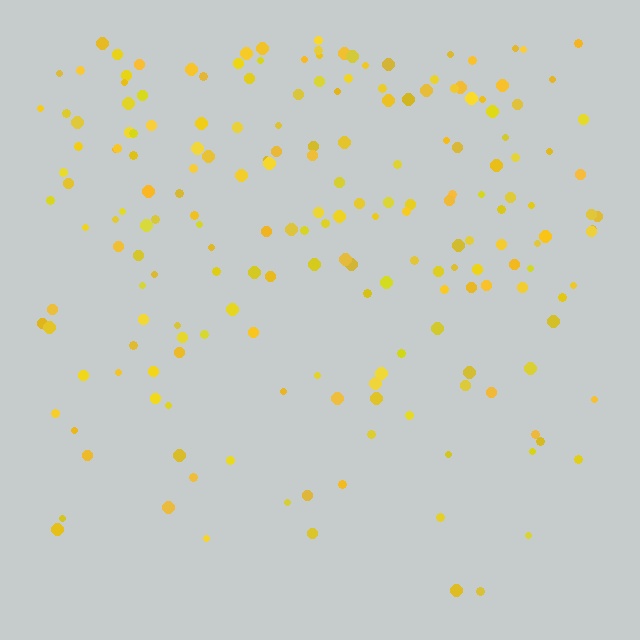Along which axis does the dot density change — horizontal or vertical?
Vertical.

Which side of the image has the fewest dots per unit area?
The bottom.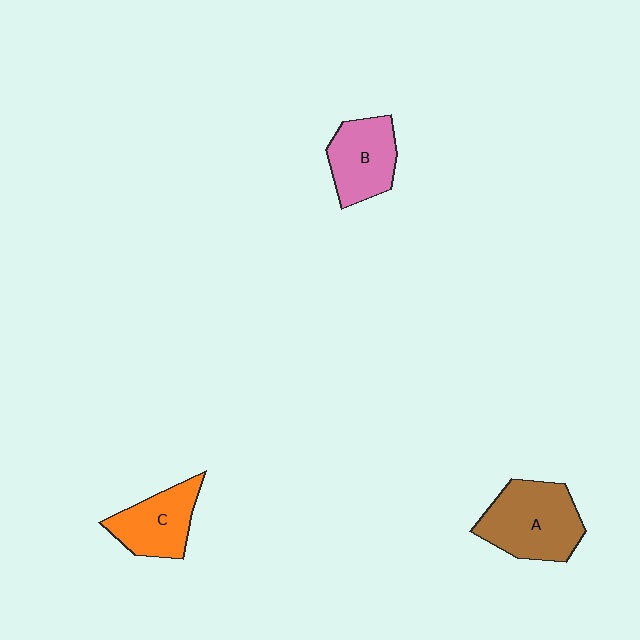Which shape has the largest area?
Shape A (brown).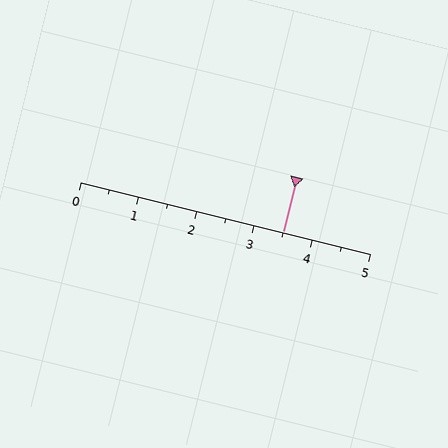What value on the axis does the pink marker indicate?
The marker indicates approximately 3.5.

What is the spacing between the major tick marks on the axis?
The major ticks are spaced 1 apart.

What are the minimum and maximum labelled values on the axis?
The axis runs from 0 to 5.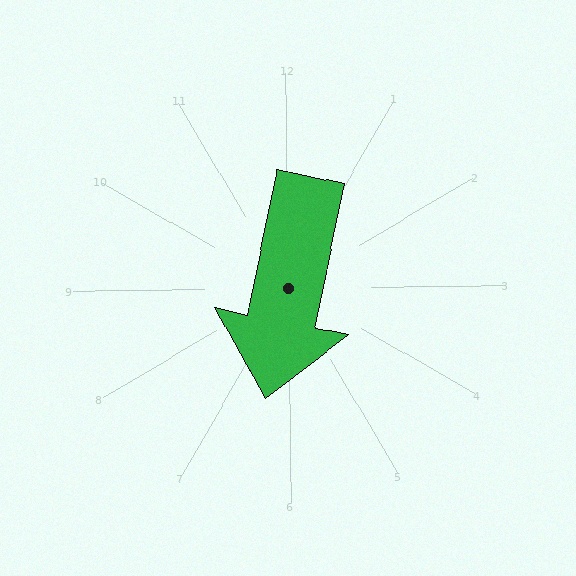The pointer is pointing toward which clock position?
Roughly 6 o'clock.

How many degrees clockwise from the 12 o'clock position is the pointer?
Approximately 192 degrees.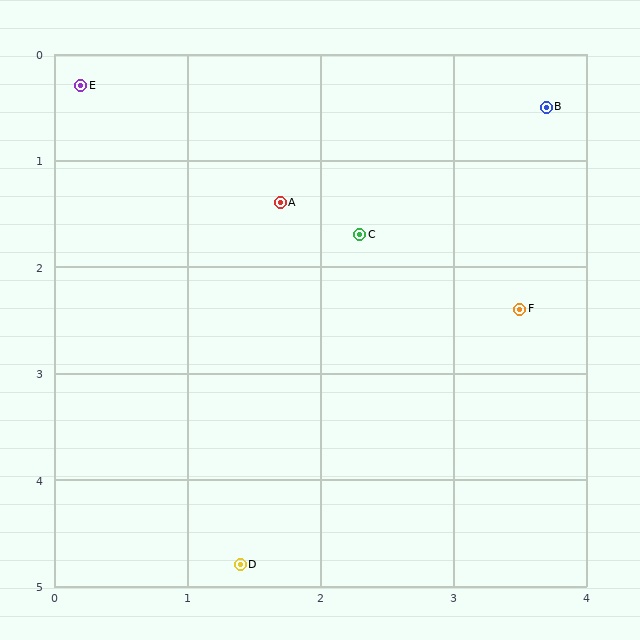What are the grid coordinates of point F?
Point F is at approximately (3.5, 2.4).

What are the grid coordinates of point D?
Point D is at approximately (1.4, 4.8).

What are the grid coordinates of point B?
Point B is at approximately (3.7, 0.5).